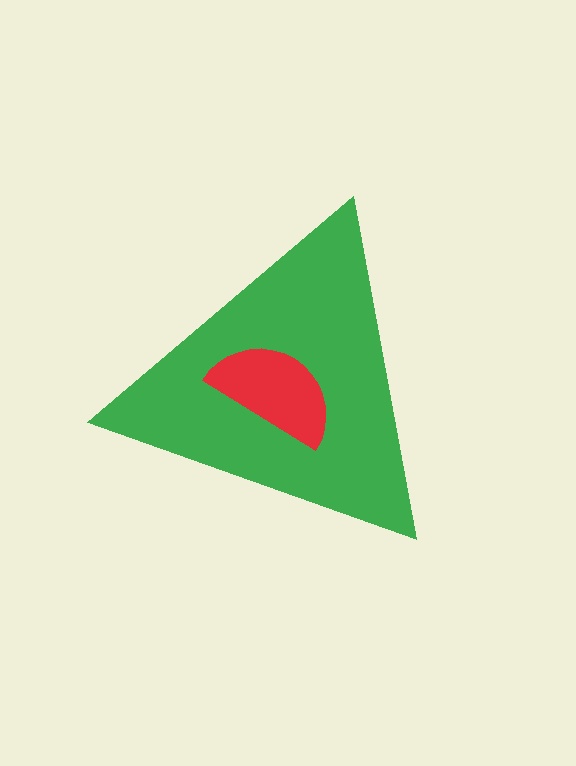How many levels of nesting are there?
2.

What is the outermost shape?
The green triangle.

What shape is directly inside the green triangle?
The red semicircle.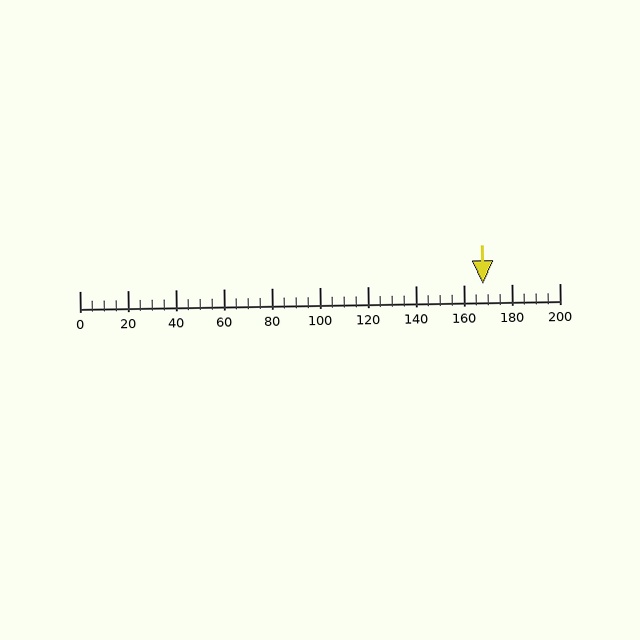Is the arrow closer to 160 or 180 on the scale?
The arrow is closer to 160.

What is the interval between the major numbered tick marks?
The major tick marks are spaced 20 units apart.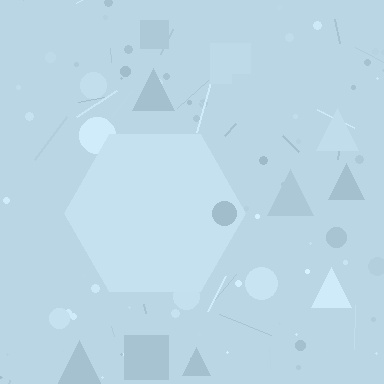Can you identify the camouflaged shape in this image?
The camouflaged shape is a hexagon.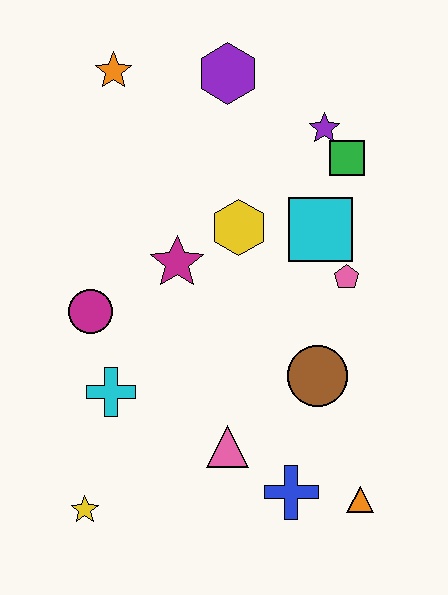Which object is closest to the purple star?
The green square is closest to the purple star.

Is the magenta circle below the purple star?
Yes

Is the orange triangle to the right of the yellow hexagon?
Yes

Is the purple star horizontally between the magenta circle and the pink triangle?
No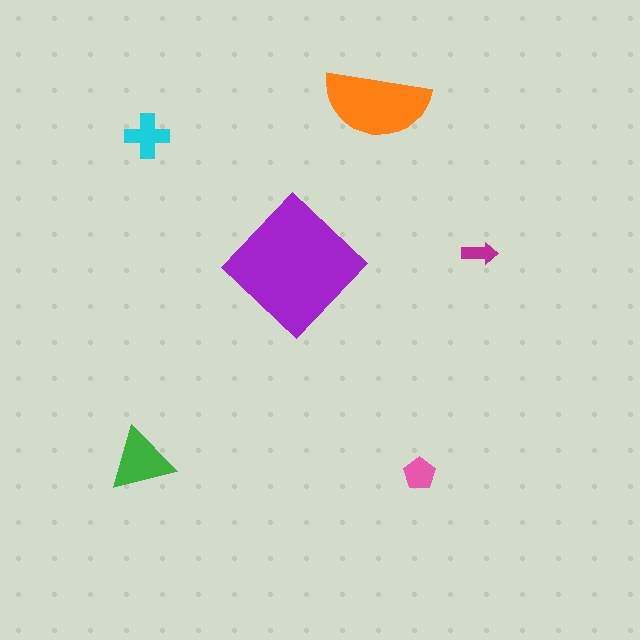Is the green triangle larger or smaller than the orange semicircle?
Smaller.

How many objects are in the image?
There are 6 objects in the image.